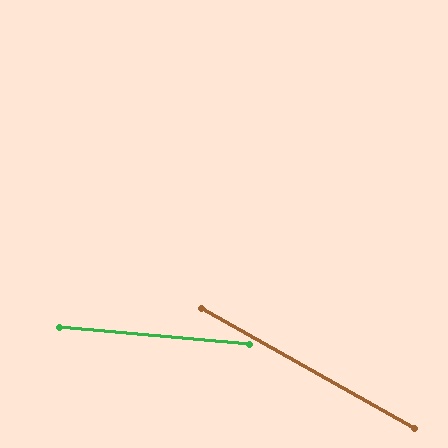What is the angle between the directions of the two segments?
Approximately 24 degrees.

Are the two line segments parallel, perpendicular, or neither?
Neither parallel nor perpendicular — they differ by about 24°.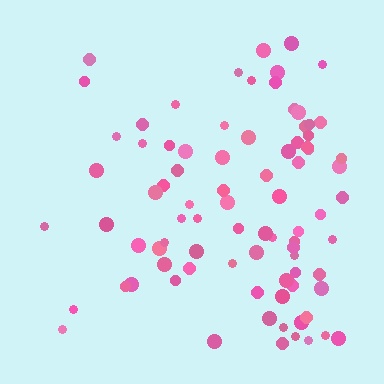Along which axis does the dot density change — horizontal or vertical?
Horizontal.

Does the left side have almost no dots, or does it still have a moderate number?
Still a moderate number, just noticeably fewer than the right.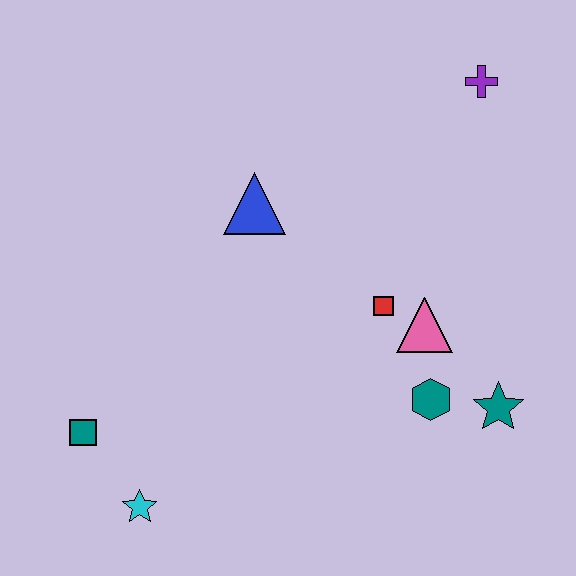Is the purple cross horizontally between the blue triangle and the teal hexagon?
No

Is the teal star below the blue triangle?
Yes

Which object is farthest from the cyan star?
The purple cross is farthest from the cyan star.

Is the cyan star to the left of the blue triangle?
Yes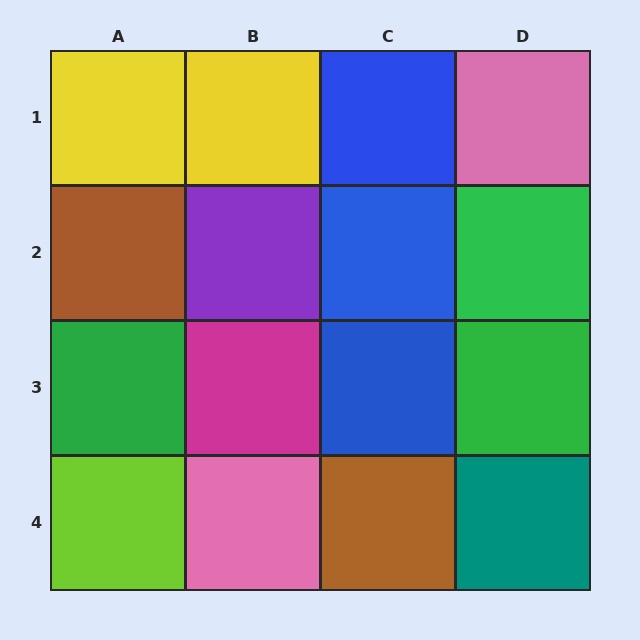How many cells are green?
3 cells are green.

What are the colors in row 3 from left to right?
Green, magenta, blue, green.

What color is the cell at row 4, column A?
Lime.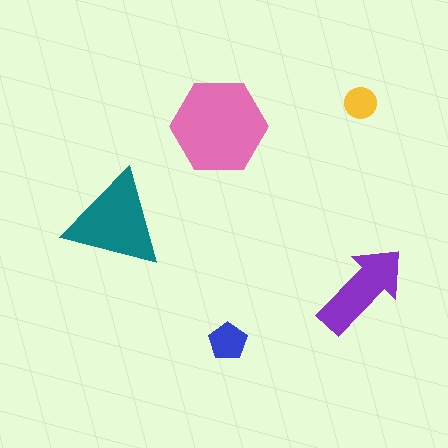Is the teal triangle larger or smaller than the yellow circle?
Larger.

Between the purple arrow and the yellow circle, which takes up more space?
The purple arrow.